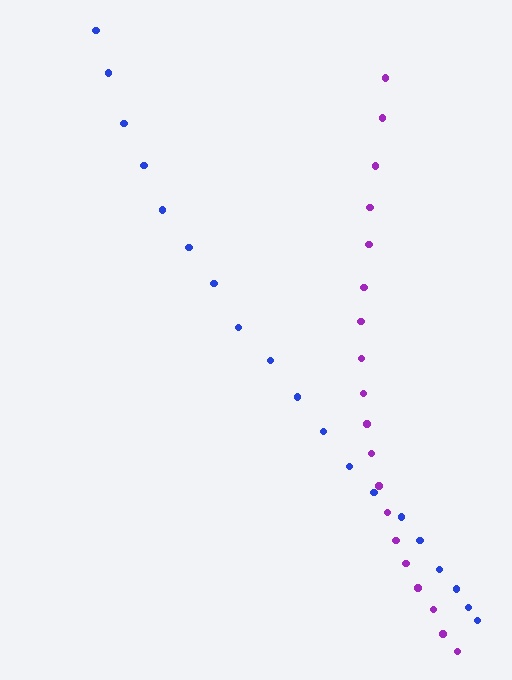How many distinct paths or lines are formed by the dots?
There are 2 distinct paths.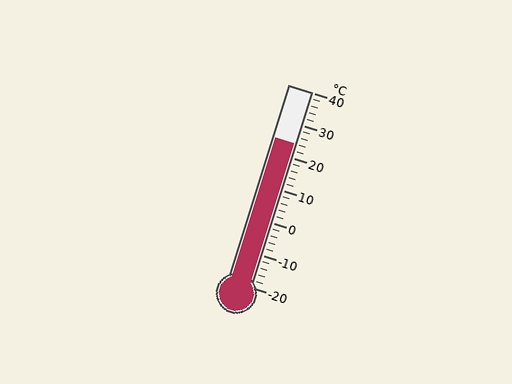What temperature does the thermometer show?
The thermometer shows approximately 24°C.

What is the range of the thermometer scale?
The thermometer scale ranges from -20°C to 40°C.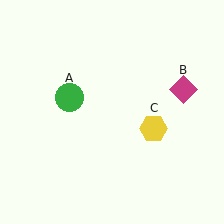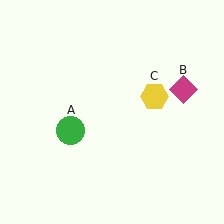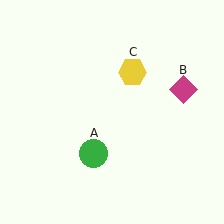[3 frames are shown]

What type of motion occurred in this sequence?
The green circle (object A), yellow hexagon (object C) rotated counterclockwise around the center of the scene.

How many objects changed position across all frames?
2 objects changed position: green circle (object A), yellow hexagon (object C).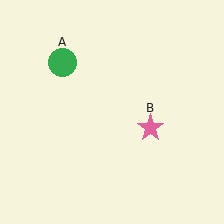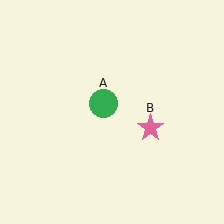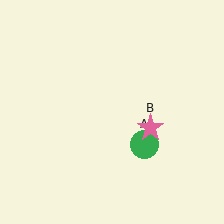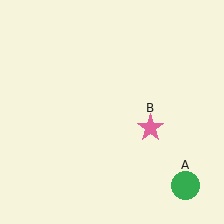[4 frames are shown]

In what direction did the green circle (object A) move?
The green circle (object A) moved down and to the right.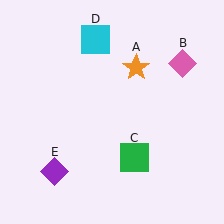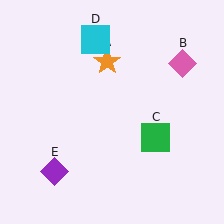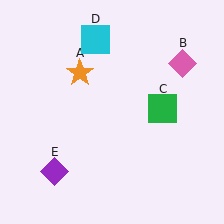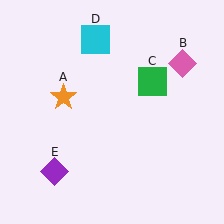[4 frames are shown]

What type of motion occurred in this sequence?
The orange star (object A), green square (object C) rotated counterclockwise around the center of the scene.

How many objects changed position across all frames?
2 objects changed position: orange star (object A), green square (object C).